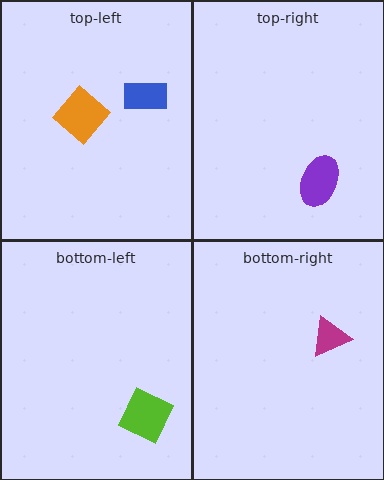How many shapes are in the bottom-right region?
1.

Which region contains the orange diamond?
The top-left region.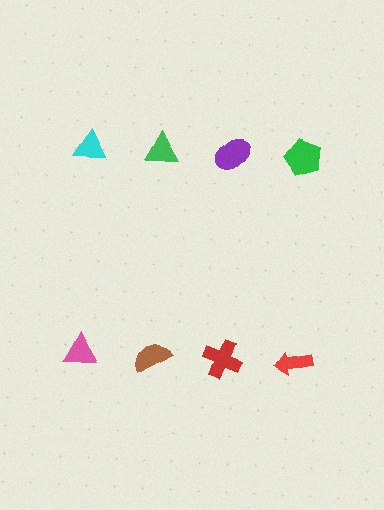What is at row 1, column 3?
A purple ellipse.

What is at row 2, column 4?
A red arrow.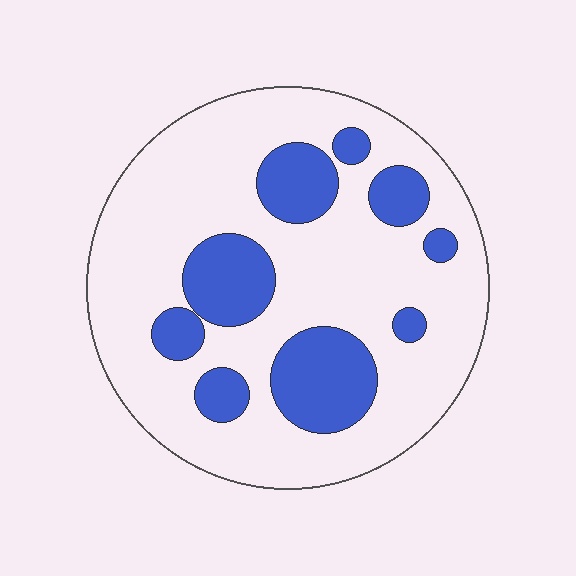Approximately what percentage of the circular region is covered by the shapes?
Approximately 25%.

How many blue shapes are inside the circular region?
9.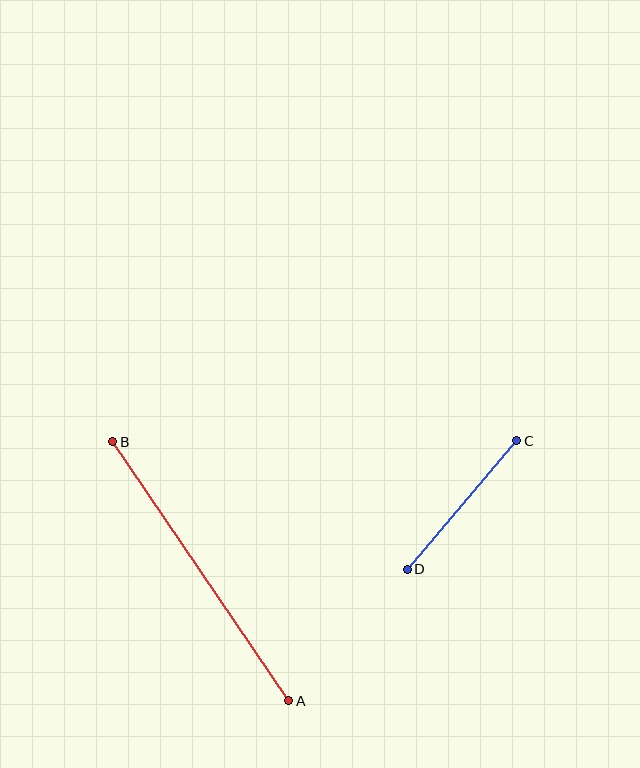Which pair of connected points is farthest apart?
Points A and B are farthest apart.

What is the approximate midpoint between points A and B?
The midpoint is at approximately (201, 571) pixels.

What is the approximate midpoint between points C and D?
The midpoint is at approximately (462, 505) pixels.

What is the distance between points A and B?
The distance is approximately 313 pixels.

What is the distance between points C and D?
The distance is approximately 169 pixels.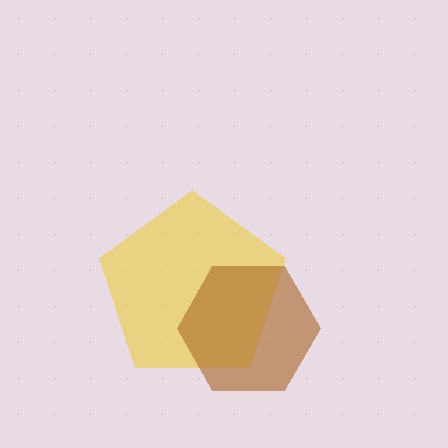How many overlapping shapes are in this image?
There are 2 overlapping shapes in the image.